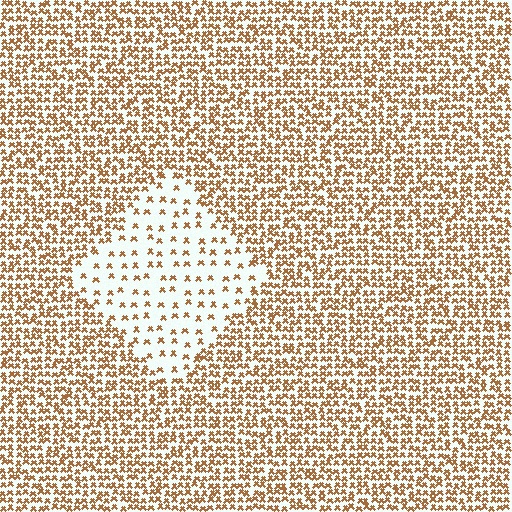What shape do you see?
I see a diamond.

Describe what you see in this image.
The image contains small brown elements arranged at two different densities. A diamond-shaped region is visible where the elements are less densely packed than the surrounding area.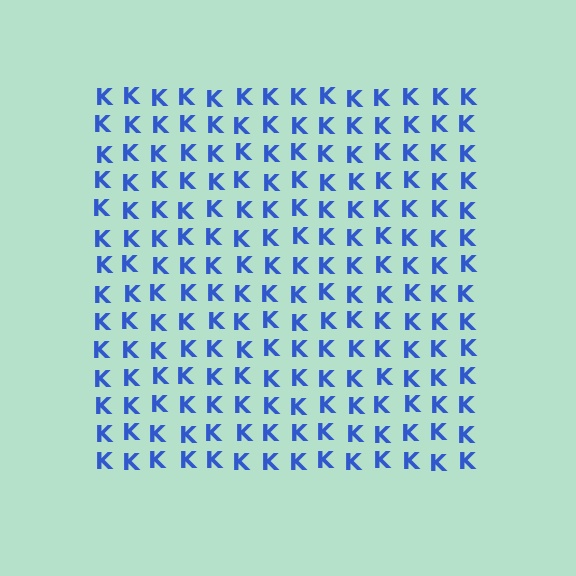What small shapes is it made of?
It is made of small letter K's.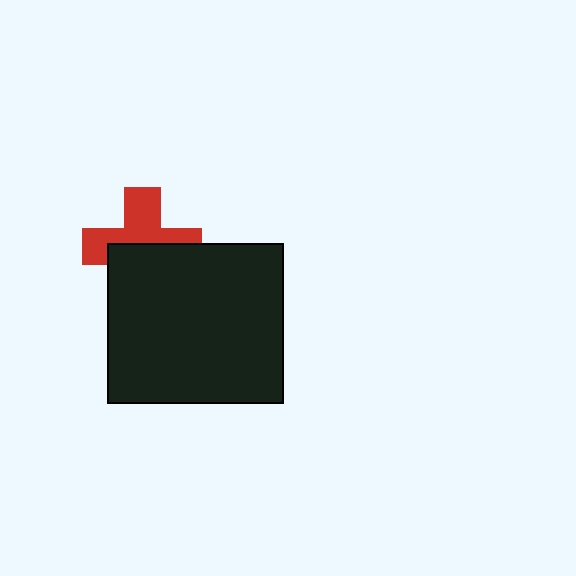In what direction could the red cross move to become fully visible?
The red cross could move up. That would shift it out from behind the black rectangle entirely.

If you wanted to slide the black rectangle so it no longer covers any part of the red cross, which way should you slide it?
Slide it down — that is the most direct way to separate the two shapes.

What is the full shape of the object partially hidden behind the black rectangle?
The partially hidden object is a red cross.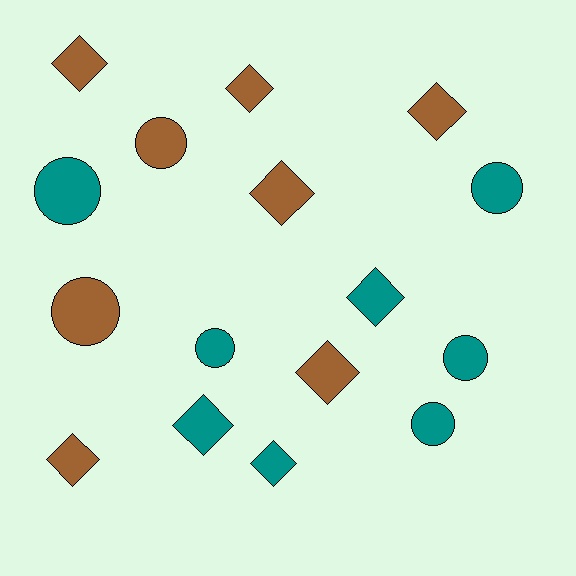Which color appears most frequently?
Brown, with 8 objects.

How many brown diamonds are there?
There are 6 brown diamonds.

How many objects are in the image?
There are 16 objects.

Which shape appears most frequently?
Diamond, with 9 objects.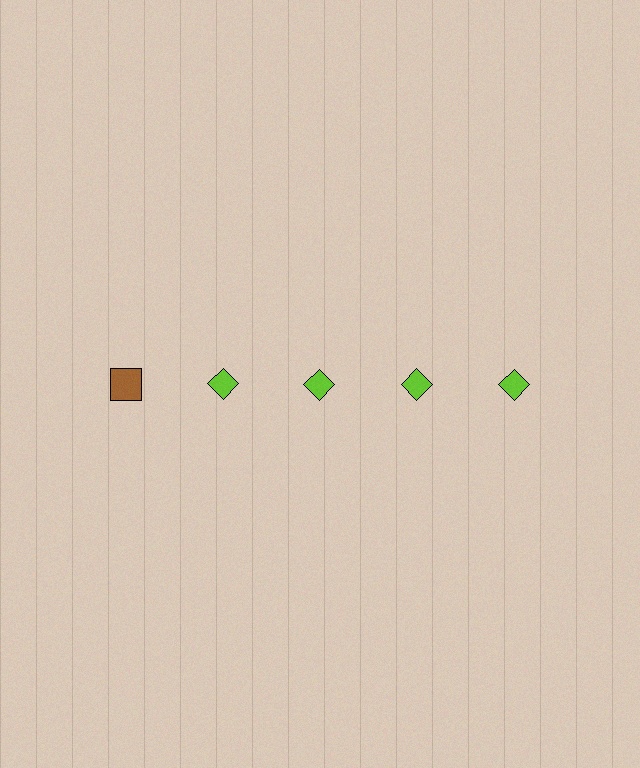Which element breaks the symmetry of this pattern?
The brown square in the top row, leftmost column breaks the symmetry. All other shapes are lime diamonds.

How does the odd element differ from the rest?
It differs in both color (brown instead of lime) and shape (square instead of diamond).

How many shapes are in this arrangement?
There are 5 shapes arranged in a grid pattern.